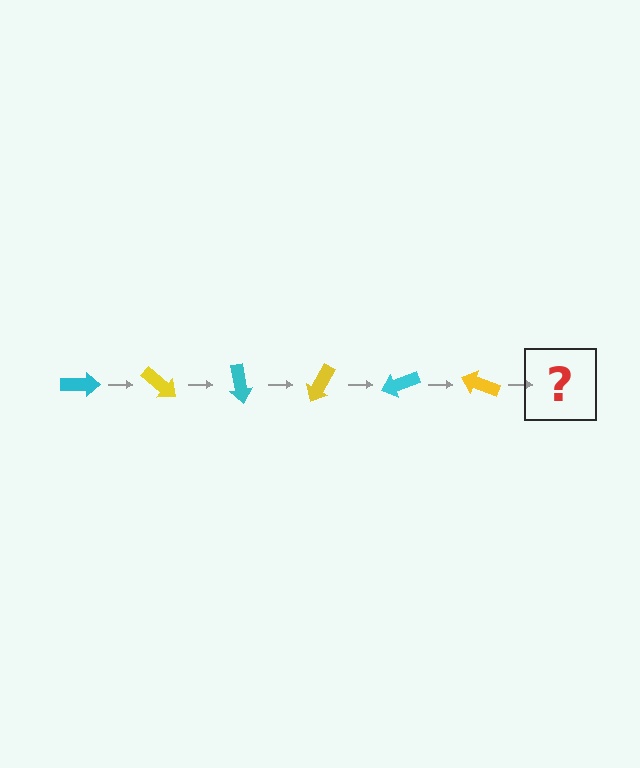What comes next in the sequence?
The next element should be a cyan arrow, rotated 240 degrees from the start.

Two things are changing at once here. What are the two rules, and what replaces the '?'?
The two rules are that it rotates 40 degrees each step and the color cycles through cyan and yellow. The '?' should be a cyan arrow, rotated 240 degrees from the start.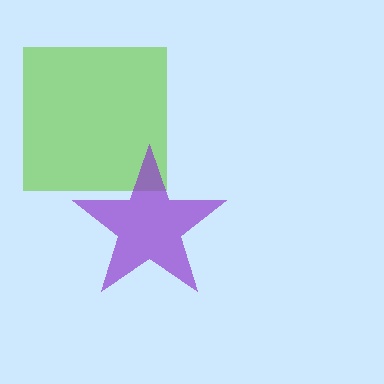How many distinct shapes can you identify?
There are 2 distinct shapes: a lime square, a purple star.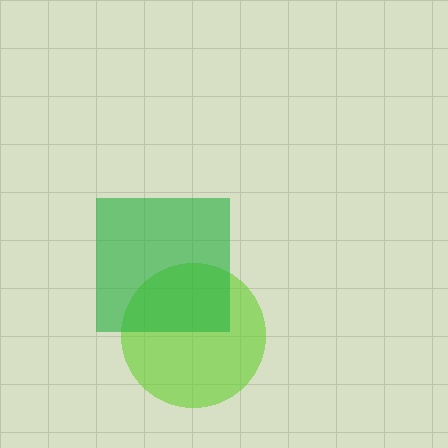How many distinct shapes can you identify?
There are 2 distinct shapes: a lime circle, a green square.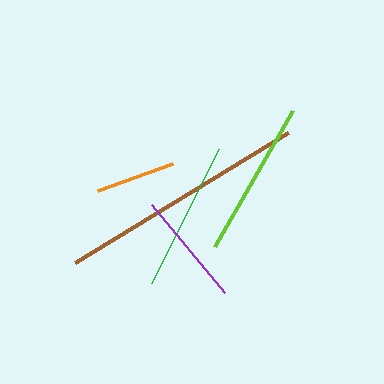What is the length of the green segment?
The green segment is approximately 150 pixels long.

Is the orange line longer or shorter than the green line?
The green line is longer than the orange line.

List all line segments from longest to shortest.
From longest to shortest: brown, lime, green, purple, orange.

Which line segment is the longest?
The brown line is the longest at approximately 249 pixels.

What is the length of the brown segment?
The brown segment is approximately 249 pixels long.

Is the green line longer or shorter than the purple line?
The green line is longer than the purple line.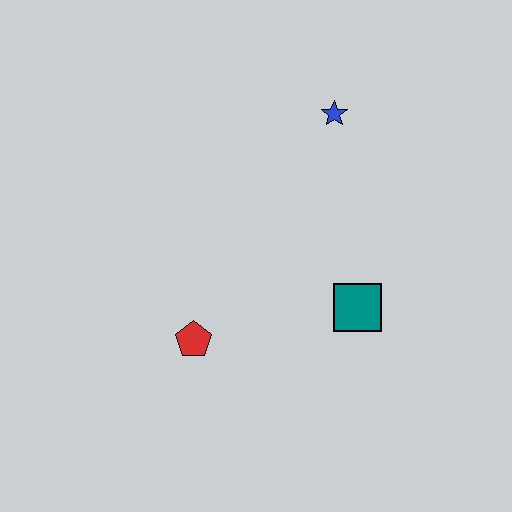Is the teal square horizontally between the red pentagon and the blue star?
No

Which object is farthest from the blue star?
The red pentagon is farthest from the blue star.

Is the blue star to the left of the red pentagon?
No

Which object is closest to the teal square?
The red pentagon is closest to the teal square.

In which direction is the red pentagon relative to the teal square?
The red pentagon is to the left of the teal square.